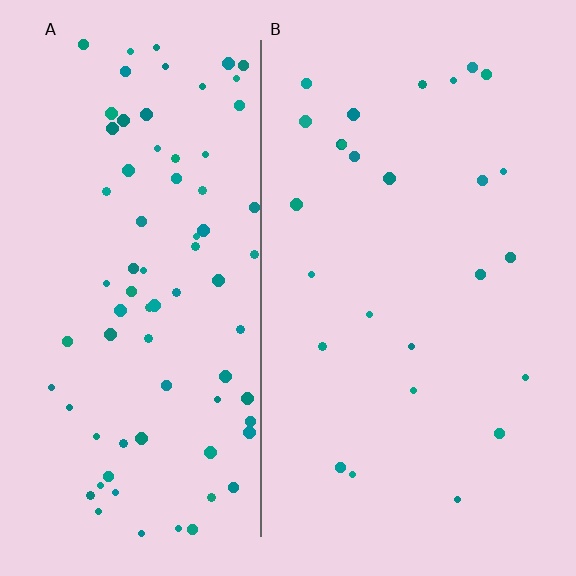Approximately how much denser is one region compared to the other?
Approximately 3.0× — region A over region B.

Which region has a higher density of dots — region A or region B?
A (the left).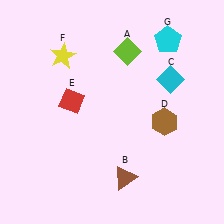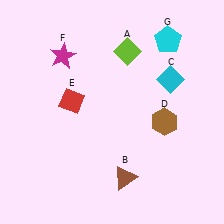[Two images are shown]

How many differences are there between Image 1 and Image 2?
There is 1 difference between the two images.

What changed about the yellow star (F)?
In Image 1, F is yellow. In Image 2, it changed to magenta.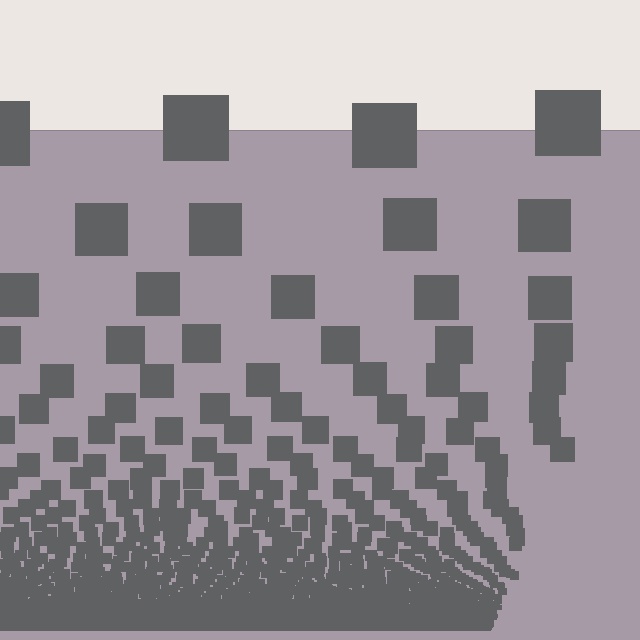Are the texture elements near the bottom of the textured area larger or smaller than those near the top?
Smaller. The gradient is inverted — elements near the bottom are smaller and denser.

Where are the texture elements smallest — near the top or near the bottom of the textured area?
Near the bottom.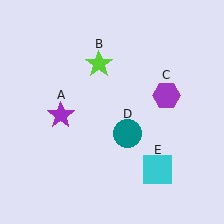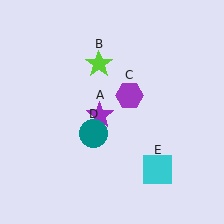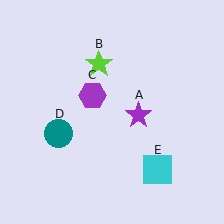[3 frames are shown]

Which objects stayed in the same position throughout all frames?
Lime star (object B) and cyan square (object E) remained stationary.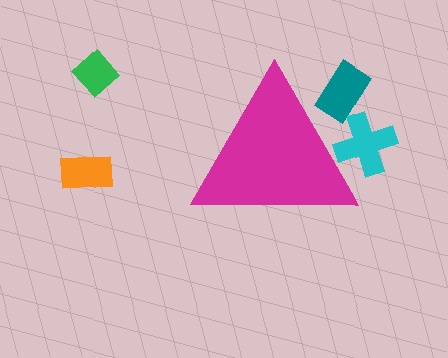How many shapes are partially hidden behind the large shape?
2 shapes are partially hidden.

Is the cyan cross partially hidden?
Yes, the cyan cross is partially hidden behind the magenta triangle.